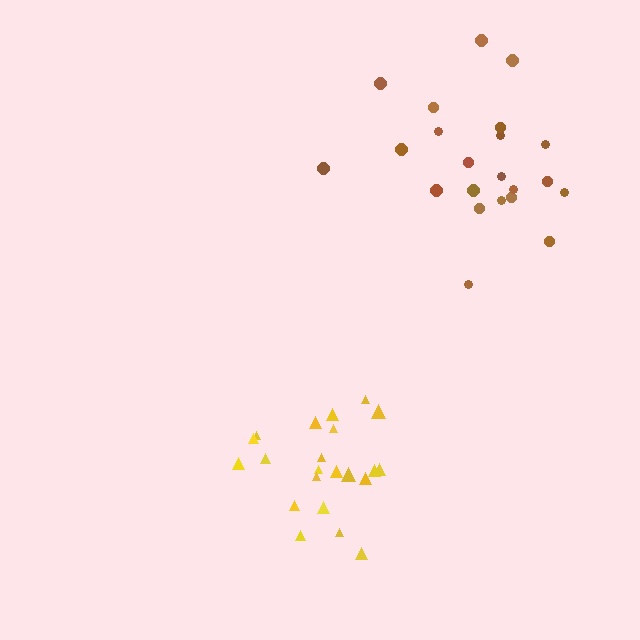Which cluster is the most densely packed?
Yellow.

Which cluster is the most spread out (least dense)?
Brown.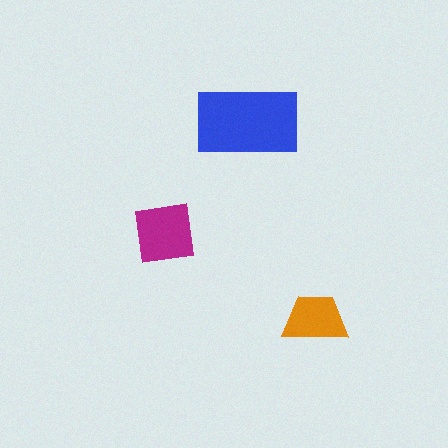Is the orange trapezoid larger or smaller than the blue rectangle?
Smaller.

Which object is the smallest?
The orange trapezoid.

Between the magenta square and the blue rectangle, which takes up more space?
The blue rectangle.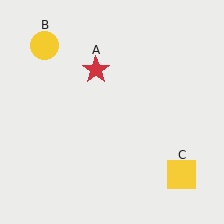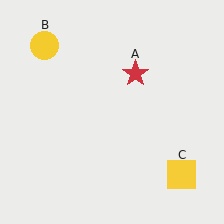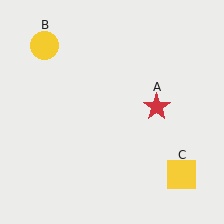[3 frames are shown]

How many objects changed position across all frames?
1 object changed position: red star (object A).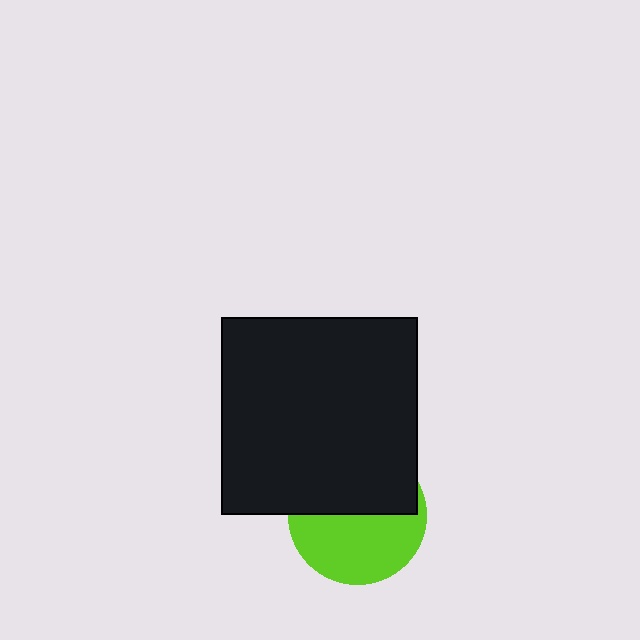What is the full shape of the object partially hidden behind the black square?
The partially hidden object is a lime circle.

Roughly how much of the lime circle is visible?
About half of it is visible (roughly 52%).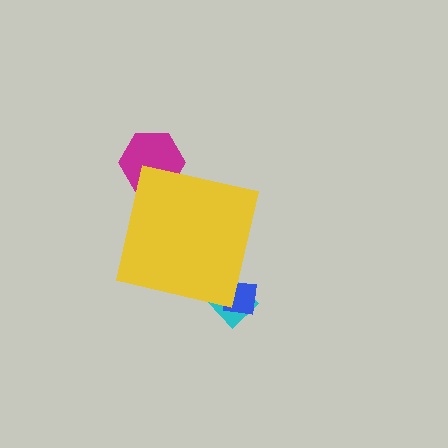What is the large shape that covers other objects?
A yellow square.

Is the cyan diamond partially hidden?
Yes, the cyan diamond is partially hidden behind the yellow square.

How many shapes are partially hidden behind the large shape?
3 shapes are partially hidden.